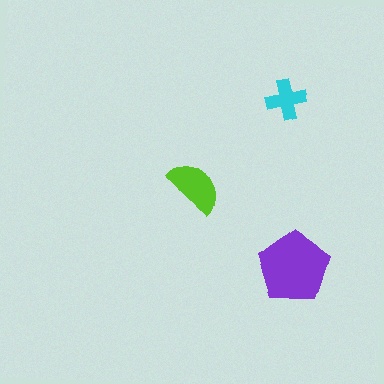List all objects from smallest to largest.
The cyan cross, the lime semicircle, the purple pentagon.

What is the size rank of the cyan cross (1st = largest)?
3rd.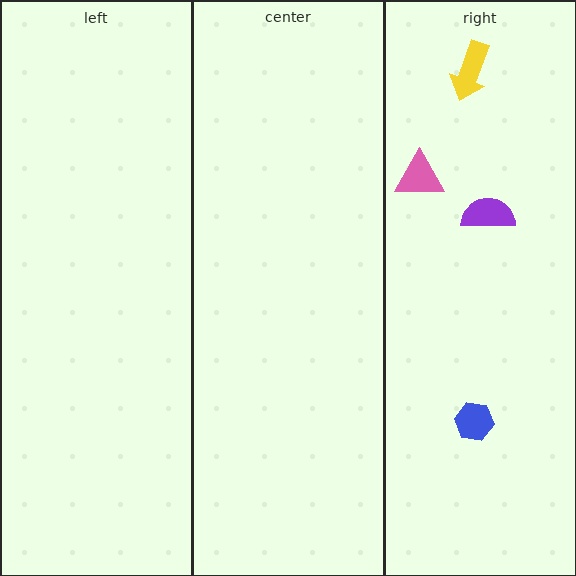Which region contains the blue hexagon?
The right region.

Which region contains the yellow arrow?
The right region.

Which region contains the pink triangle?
The right region.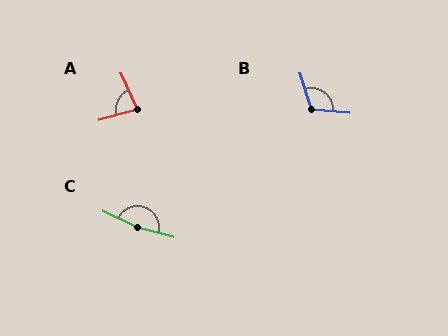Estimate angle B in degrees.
Approximately 113 degrees.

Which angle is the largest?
C, at approximately 169 degrees.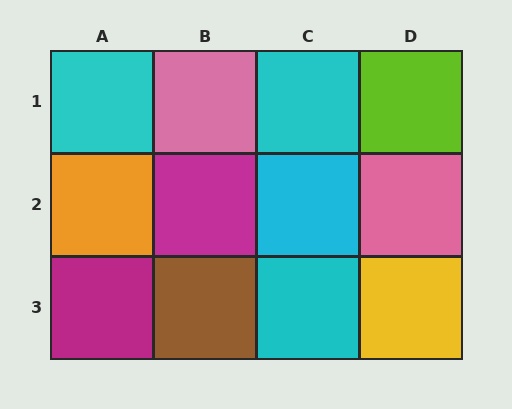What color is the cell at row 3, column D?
Yellow.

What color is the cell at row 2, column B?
Magenta.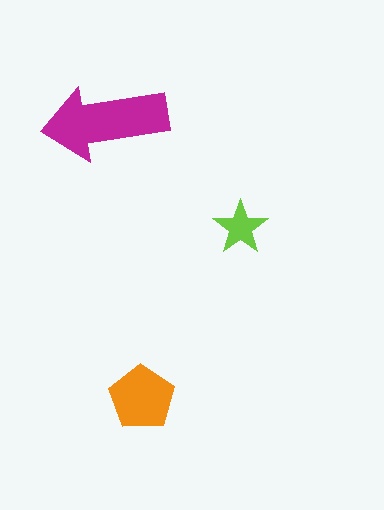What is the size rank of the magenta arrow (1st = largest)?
1st.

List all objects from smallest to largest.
The lime star, the orange pentagon, the magenta arrow.